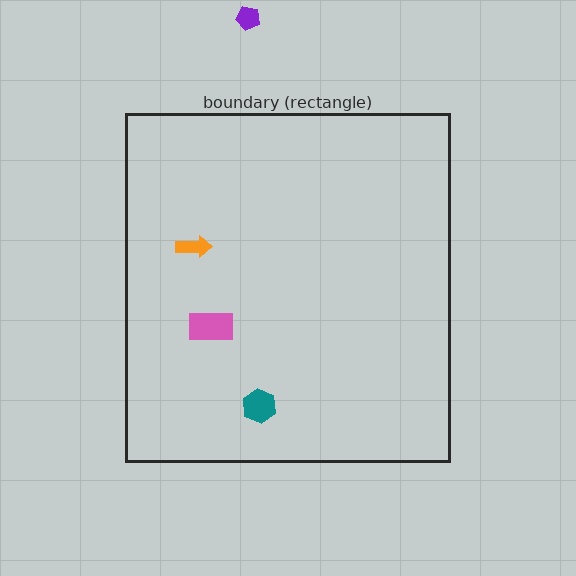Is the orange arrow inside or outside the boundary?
Inside.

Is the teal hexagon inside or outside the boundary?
Inside.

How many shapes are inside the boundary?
3 inside, 1 outside.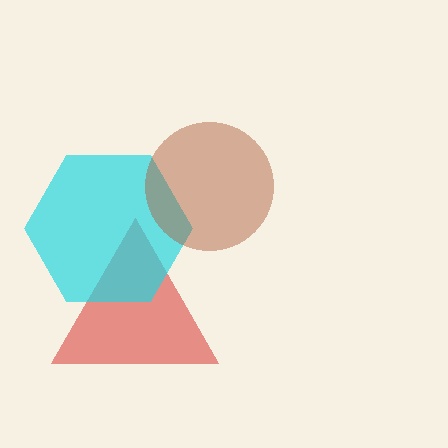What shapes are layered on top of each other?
The layered shapes are: a red triangle, a cyan hexagon, a brown circle.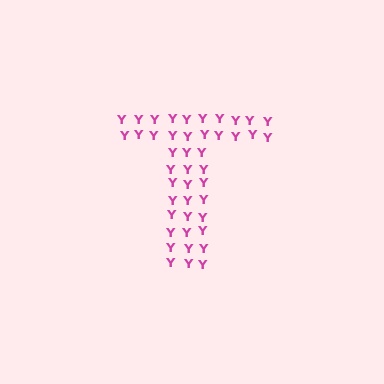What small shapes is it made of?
It is made of small letter Y's.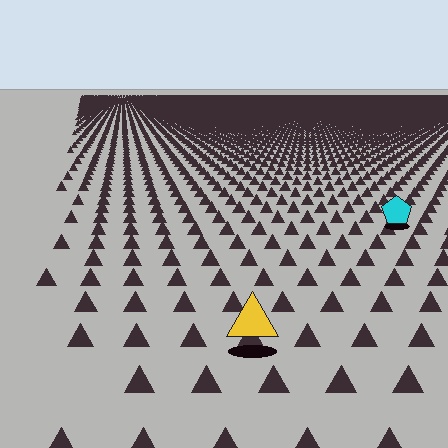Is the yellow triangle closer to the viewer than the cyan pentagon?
Yes. The yellow triangle is closer — you can tell from the texture gradient: the ground texture is coarser near it.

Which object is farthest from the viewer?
The cyan pentagon is farthest from the viewer. It appears smaller and the ground texture around it is denser.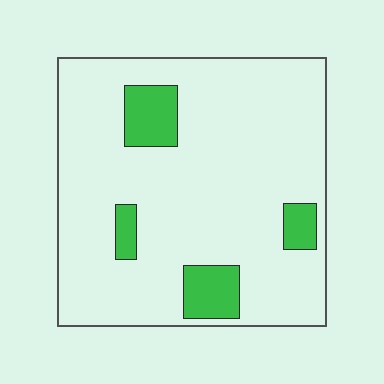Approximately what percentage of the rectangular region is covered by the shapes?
Approximately 15%.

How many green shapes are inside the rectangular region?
4.